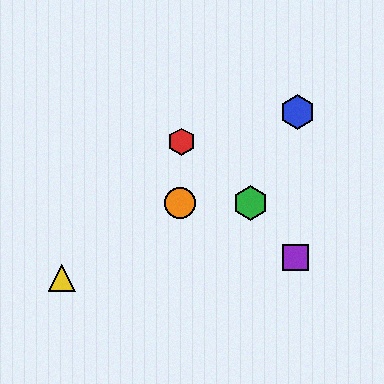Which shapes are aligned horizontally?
The green hexagon, the orange circle are aligned horizontally.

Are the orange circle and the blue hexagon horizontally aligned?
No, the orange circle is at y≈203 and the blue hexagon is at y≈112.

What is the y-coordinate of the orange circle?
The orange circle is at y≈203.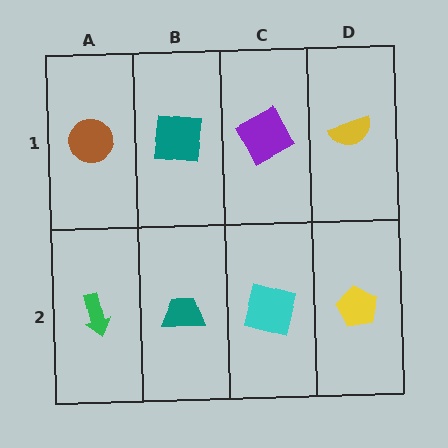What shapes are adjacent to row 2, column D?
A yellow semicircle (row 1, column D), a cyan square (row 2, column C).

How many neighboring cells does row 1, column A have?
2.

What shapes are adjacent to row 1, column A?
A green arrow (row 2, column A), a teal square (row 1, column B).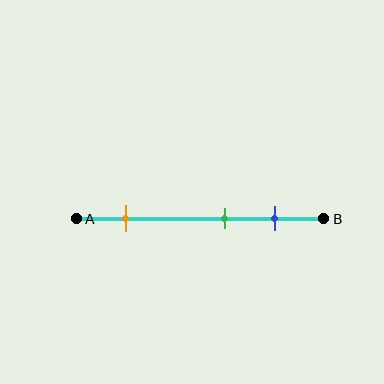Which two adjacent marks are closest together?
The green and blue marks are the closest adjacent pair.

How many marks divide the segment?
There are 3 marks dividing the segment.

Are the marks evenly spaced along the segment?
No, the marks are not evenly spaced.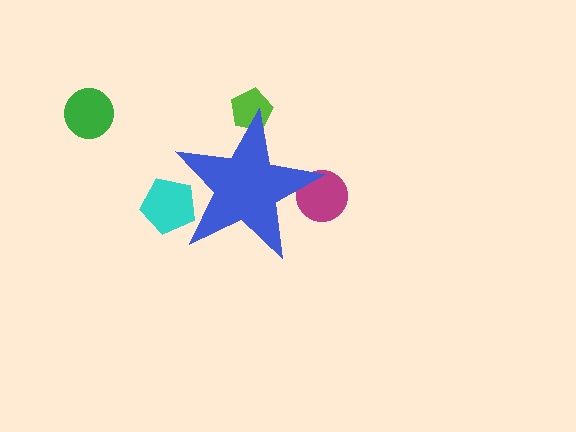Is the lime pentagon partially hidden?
Yes, the lime pentagon is partially hidden behind the blue star.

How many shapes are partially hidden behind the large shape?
3 shapes are partially hidden.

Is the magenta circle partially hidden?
Yes, the magenta circle is partially hidden behind the blue star.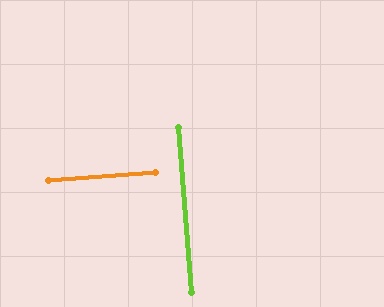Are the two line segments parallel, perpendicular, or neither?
Perpendicular — they meet at approximately 90°.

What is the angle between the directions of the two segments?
Approximately 90 degrees.